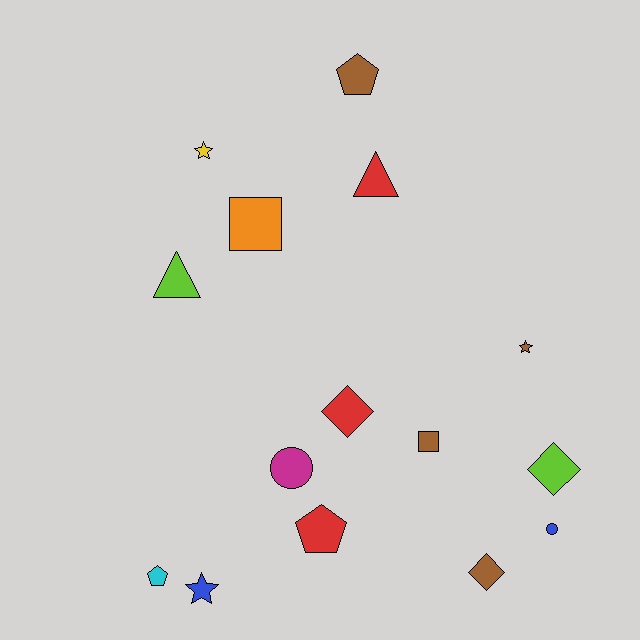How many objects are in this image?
There are 15 objects.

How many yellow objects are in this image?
There is 1 yellow object.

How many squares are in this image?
There are 2 squares.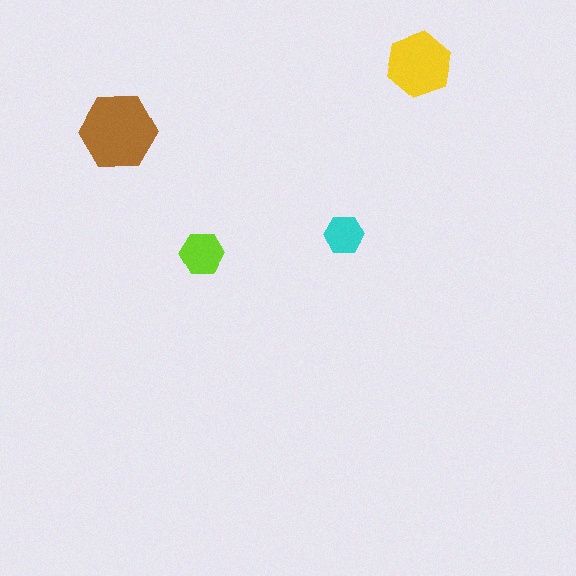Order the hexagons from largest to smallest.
the brown one, the yellow one, the lime one, the cyan one.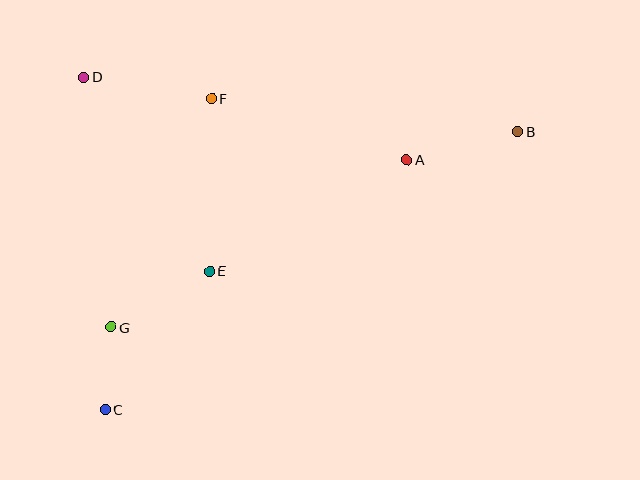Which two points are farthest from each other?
Points B and C are farthest from each other.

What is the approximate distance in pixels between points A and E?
The distance between A and E is approximately 227 pixels.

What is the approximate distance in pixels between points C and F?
The distance between C and F is approximately 329 pixels.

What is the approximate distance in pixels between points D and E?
The distance between D and E is approximately 232 pixels.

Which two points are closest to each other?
Points C and G are closest to each other.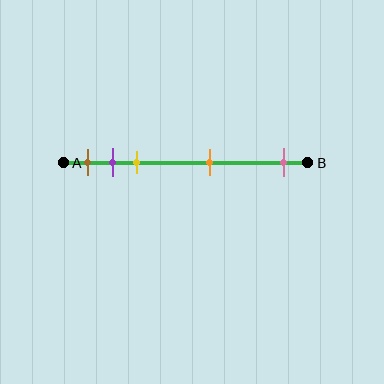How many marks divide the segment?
There are 5 marks dividing the segment.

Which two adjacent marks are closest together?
The purple and yellow marks are the closest adjacent pair.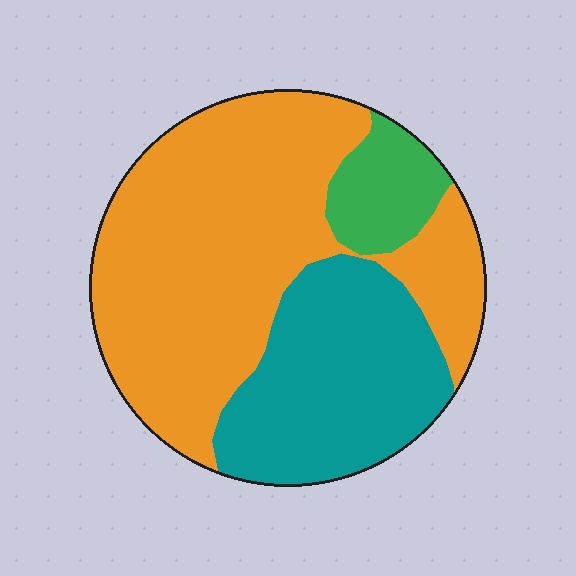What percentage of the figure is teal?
Teal takes up about one third (1/3) of the figure.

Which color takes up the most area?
Orange, at roughly 60%.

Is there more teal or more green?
Teal.